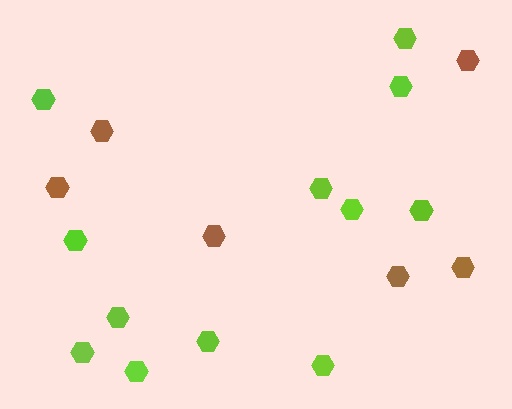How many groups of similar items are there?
There are 2 groups: one group of brown hexagons (6) and one group of lime hexagons (12).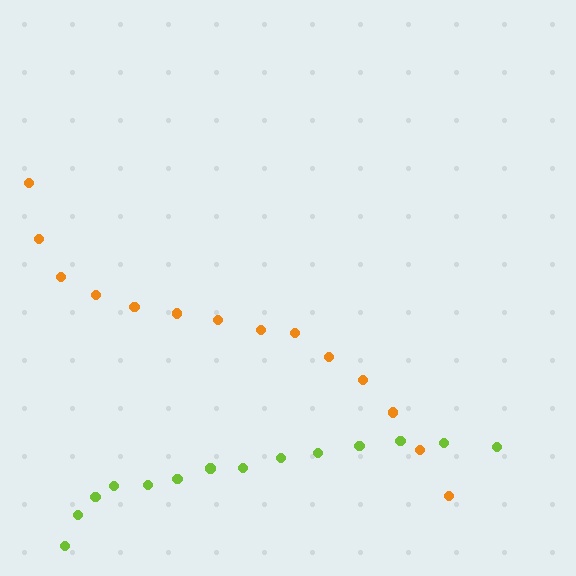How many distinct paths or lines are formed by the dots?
There are 2 distinct paths.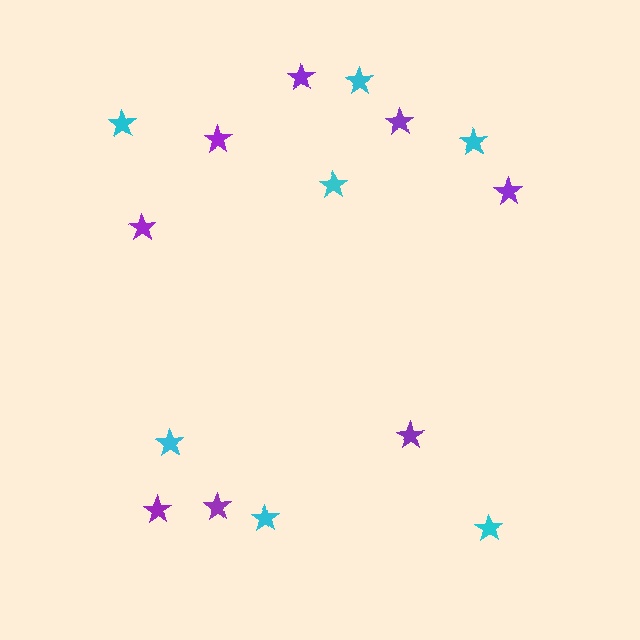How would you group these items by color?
There are 2 groups: one group of purple stars (8) and one group of cyan stars (7).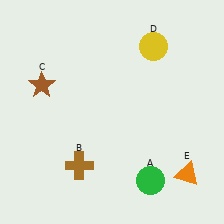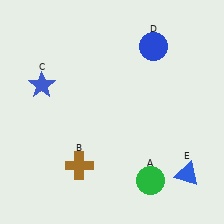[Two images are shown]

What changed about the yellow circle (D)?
In Image 1, D is yellow. In Image 2, it changed to blue.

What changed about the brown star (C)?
In Image 1, C is brown. In Image 2, it changed to blue.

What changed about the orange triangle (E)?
In Image 1, E is orange. In Image 2, it changed to blue.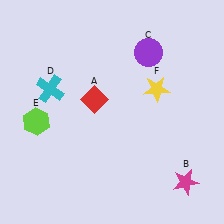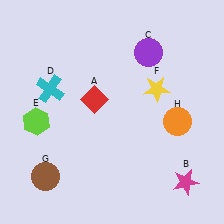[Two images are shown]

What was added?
A brown circle (G), an orange circle (H) were added in Image 2.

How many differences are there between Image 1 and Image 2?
There are 2 differences between the two images.